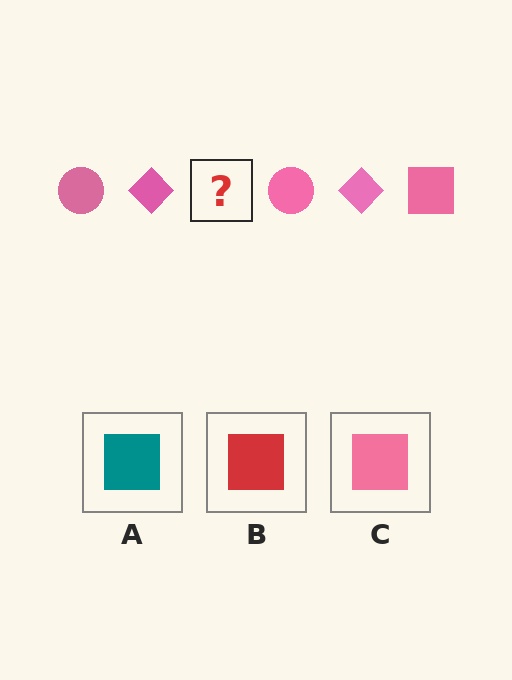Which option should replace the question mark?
Option C.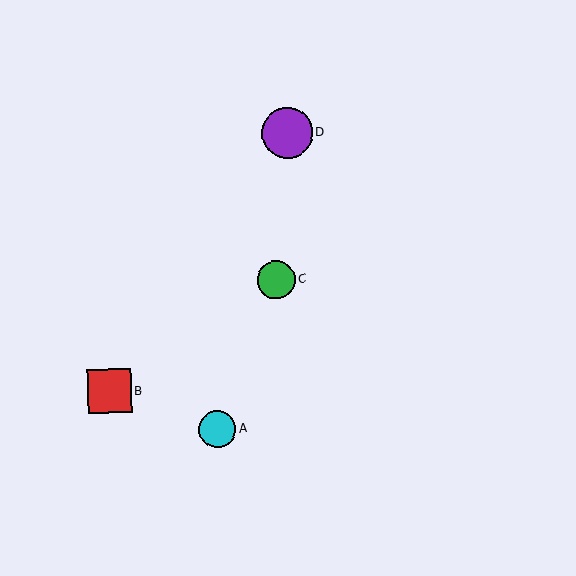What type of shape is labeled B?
Shape B is a red square.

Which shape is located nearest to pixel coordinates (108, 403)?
The red square (labeled B) at (110, 391) is nearest to that location.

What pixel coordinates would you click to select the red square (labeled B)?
Click at (110, 391) to select the red square B.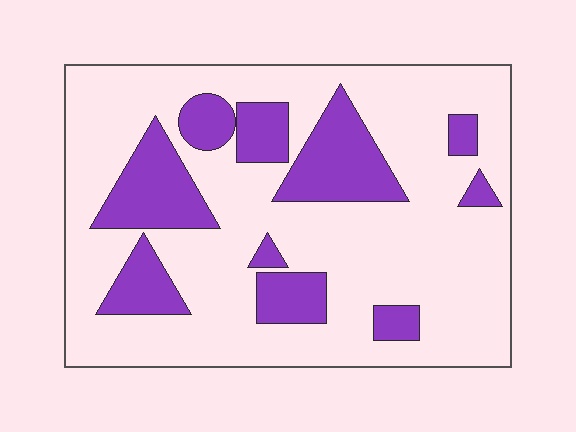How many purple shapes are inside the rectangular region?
10.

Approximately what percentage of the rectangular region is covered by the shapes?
Approximately 25%.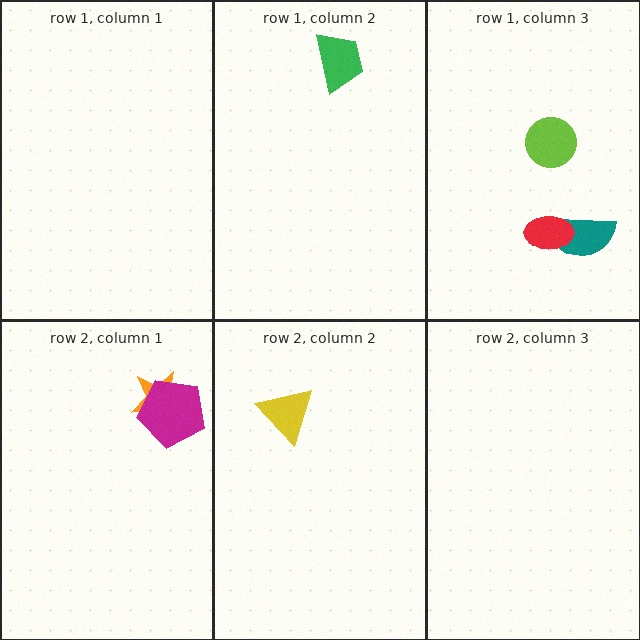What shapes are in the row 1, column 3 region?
The teal semicircle, the lime circle, the red ellipse.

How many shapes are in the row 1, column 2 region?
1.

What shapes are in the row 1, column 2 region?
The green trapezoid.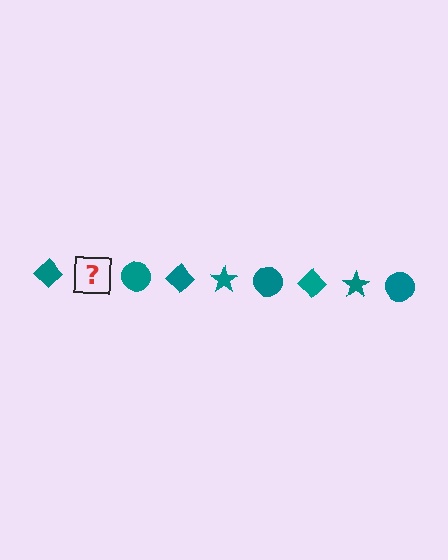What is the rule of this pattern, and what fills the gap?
The rule is that the pattern cycles through diamond, star, circle shapes in teal. The gap should be filled with a teal star.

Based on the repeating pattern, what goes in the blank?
The blank should be a teal star.